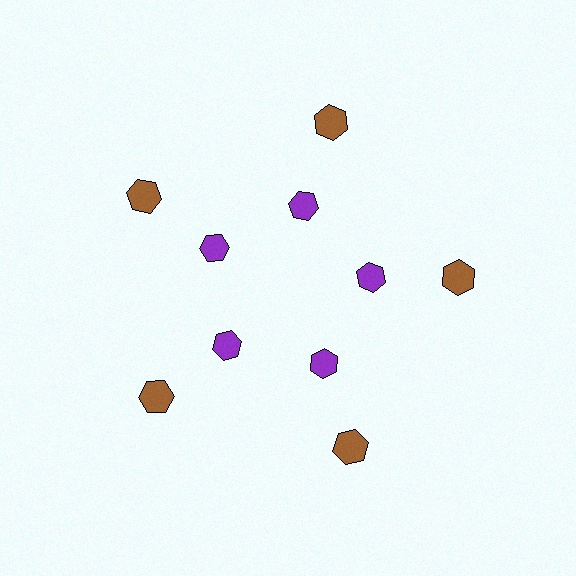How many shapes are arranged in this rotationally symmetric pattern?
There are 10 shapes, arranged in 5 groups of 2.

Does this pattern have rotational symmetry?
Yes, this pattern has 5-fold rotational symmetry. It looks the same after rotating 72 degrees around the center.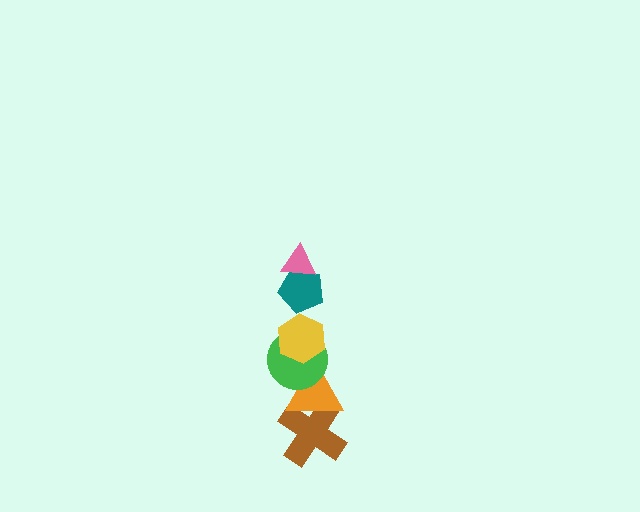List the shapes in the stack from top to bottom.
From top to bottom: the pink triangle, the teal pentagon, the yellow hexagon, the green circle, the orange triangle, the brown cross.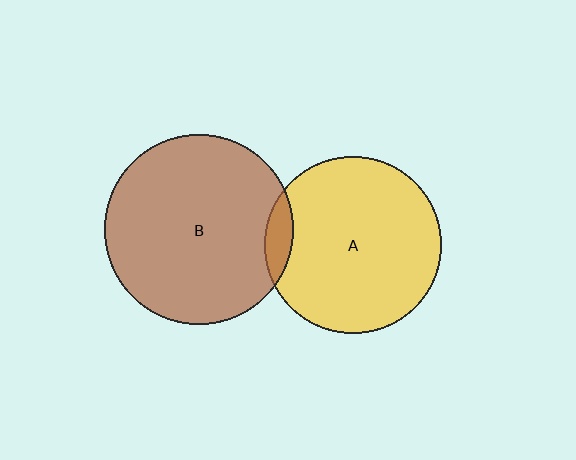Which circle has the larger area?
Circle B (brown).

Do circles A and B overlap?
Yes.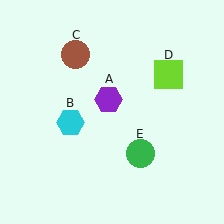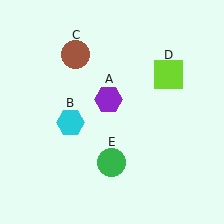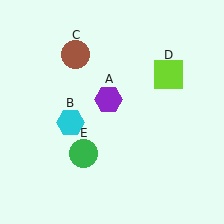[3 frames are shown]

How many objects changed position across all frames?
1 object changed position: green circle (object E).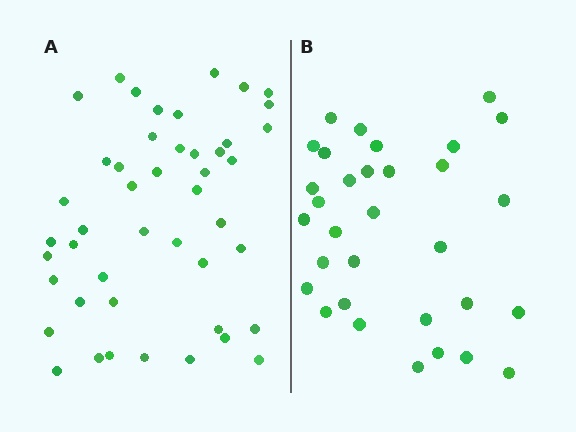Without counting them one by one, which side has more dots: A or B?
Region A (the left region) has more dots.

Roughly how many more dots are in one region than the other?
Region A has approximately 15 more dots than region B.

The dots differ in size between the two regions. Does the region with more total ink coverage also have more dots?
No. Region B has more total ink coverage because its dots are larger, but region A actually contains more individual dots. Total area can be misleading — the number of items is what matters here.